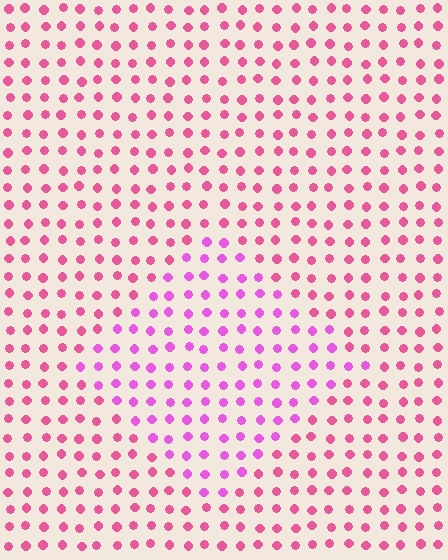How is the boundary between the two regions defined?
The boundary is defined purely by a slight shift in hue (about 30 degrees). Spacing, size, and orientation are identical on both sides.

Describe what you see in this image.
The image is filled with small pink elements in a uniform arrangement. A diamond-shaped region is visible where the elements are tinted to a slightly different hue, forming a subtle color boundary.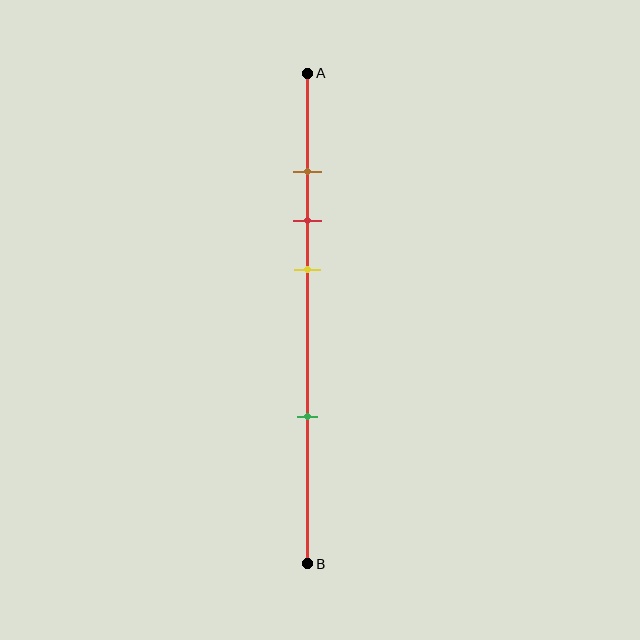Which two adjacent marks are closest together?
The brown and red marks are the closest adjacent pair.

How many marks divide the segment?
There are 4 marks dividing the segment.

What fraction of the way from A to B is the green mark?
The green mark is approximately 70% (0.7) of the way from A to B.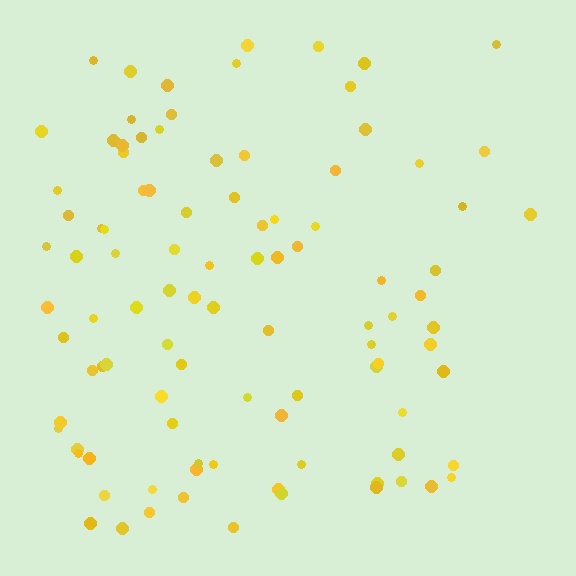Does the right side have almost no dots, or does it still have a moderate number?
Still a moderate number, just noticeably fewer than the left.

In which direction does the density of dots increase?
From right to left, with the left side densest.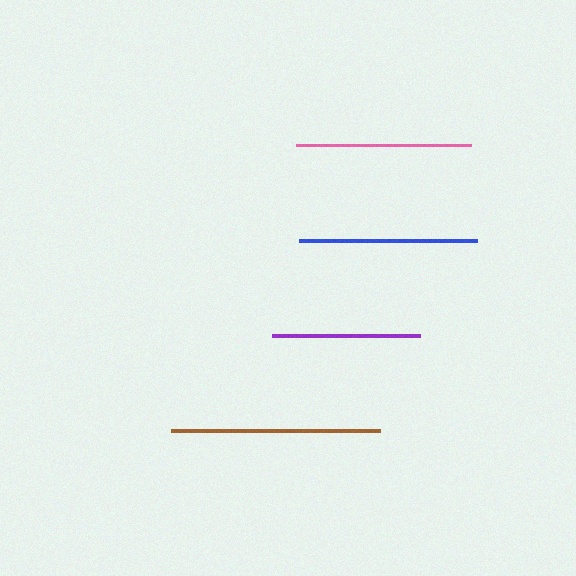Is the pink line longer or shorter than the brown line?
The brown line is longer than the pink line.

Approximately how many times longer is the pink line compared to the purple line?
The pink line is approximately 1.2 times the length of the purple line.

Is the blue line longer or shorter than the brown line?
The brown line is longer than the blue line.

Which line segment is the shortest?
The purple line is the shortest at approximately 148 pixels.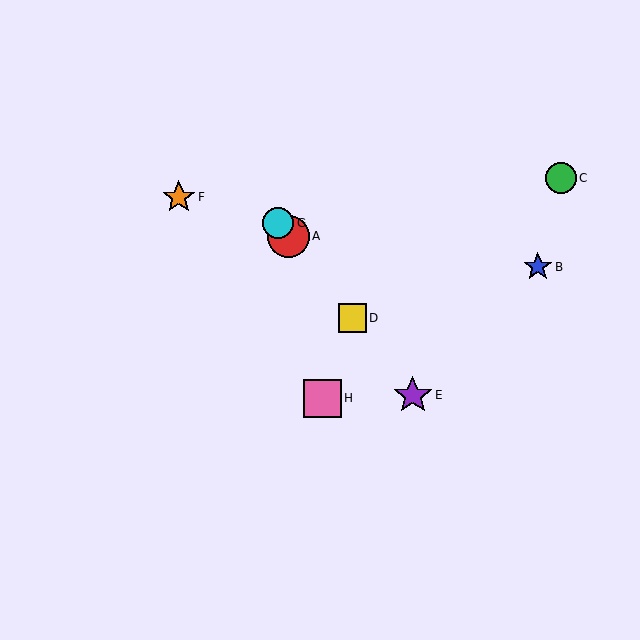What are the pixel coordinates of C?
Object C is at (561, 178).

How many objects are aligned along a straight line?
4 objects (A, D, E, G) are aligned along a straight line.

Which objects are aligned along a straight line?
Objects A, D, E, G are aligned along a straight line.